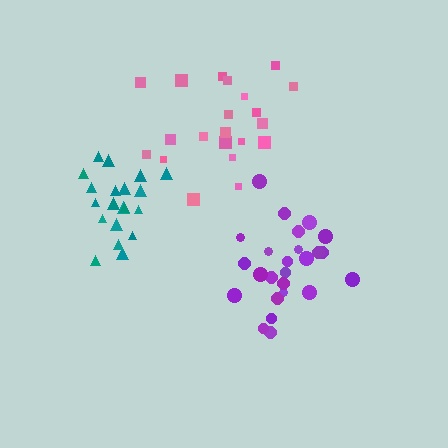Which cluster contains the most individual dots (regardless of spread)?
Purple (25).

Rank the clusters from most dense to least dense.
teal, purple, pink.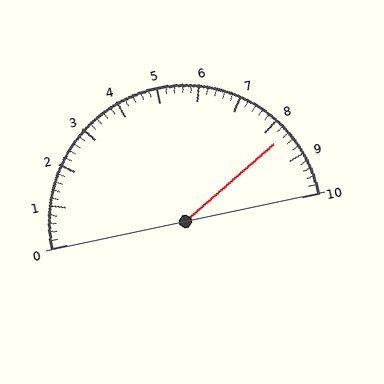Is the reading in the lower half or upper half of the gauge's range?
The reading is in the upper half of the range (0 to 10).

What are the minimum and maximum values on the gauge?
The gauge ranges from 0 to 10.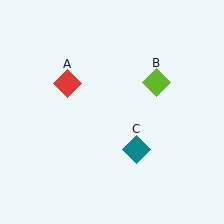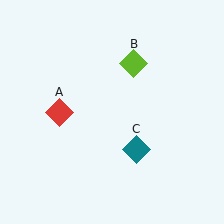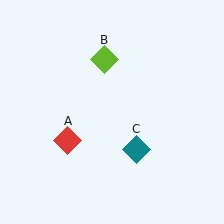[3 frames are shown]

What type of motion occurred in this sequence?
The red diamond (object A), lime diamond (object B) rotated counterclockwise around the center of the scene.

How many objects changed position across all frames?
2 objects changed position: red diamond (object A), lime diamond (object B).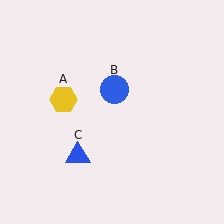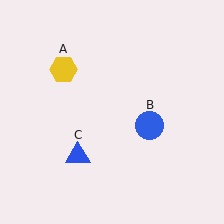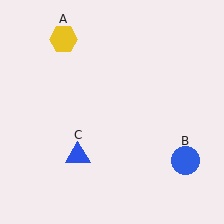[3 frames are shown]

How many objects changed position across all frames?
2 objects changed position: yellow hexagon (object A), blue circle (object B).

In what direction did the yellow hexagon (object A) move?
The yellow hexagon (object A) moved up.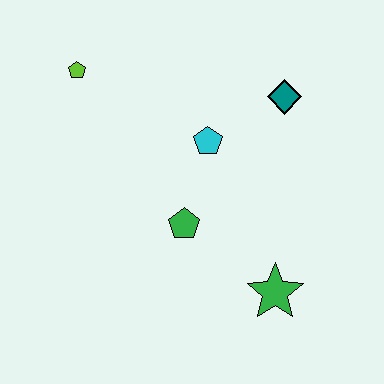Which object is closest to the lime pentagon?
The cyan pentagon is closest to the lime pentagon.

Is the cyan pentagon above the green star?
Yes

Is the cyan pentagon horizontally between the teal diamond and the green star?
No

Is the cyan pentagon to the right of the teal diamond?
No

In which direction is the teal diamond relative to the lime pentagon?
The teal diamond is to the right of the lime pentagon.